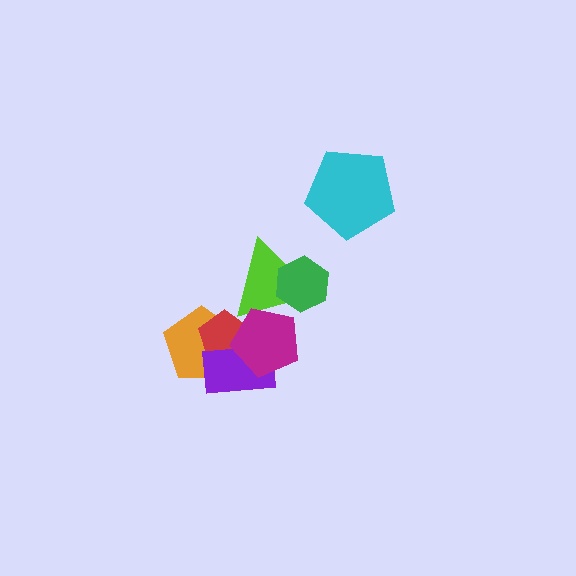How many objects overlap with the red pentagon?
3 objects overlap with the red pentagon.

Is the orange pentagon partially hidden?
Yes, it is partially covered by another shape.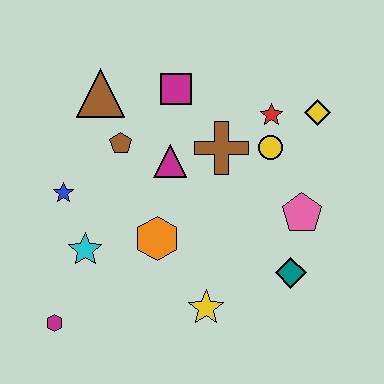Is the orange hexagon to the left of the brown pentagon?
No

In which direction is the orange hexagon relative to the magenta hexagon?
The orange hexagon is to the right of the magenta hexagon.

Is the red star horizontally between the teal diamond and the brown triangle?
Yes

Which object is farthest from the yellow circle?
The magenta hexagon is farthest from the yellow circle.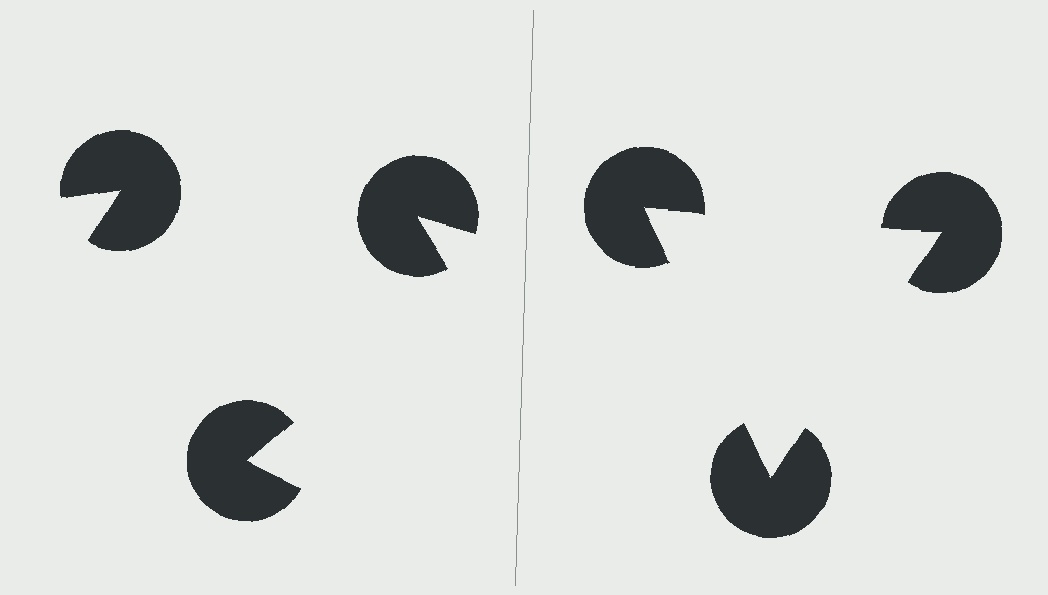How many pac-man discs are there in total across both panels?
6 — 3 on each side.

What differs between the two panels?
The pac-man discs are positioned identically on both sides; only the wedge orientations differ. On the right they align to a triangle; on the left they are misaligned.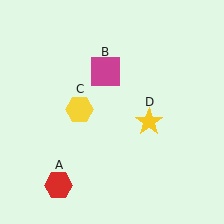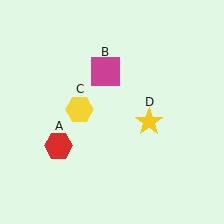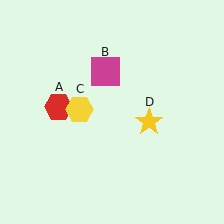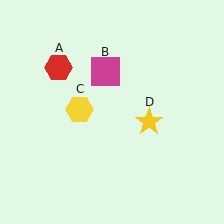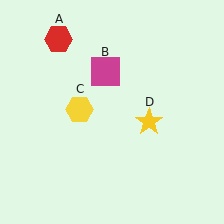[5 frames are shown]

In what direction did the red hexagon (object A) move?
The red hexagon (object A) moved up.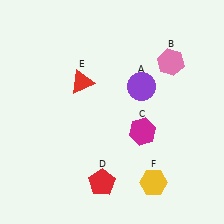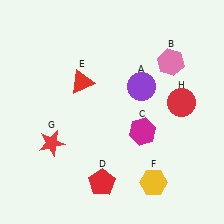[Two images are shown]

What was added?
A red star (G), a red circle (H) were added in Image 2.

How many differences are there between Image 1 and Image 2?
There are 2 differences between the two images.